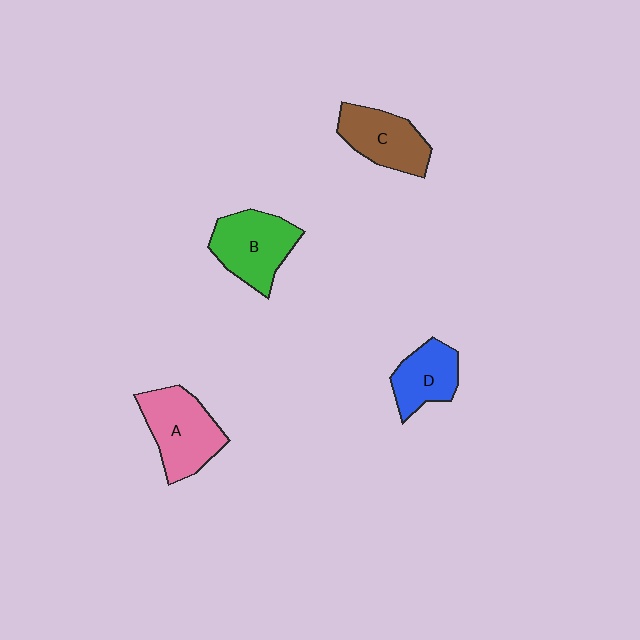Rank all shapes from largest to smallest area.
From largest to smallest: A (pink), B (green), C (brown), D (blue).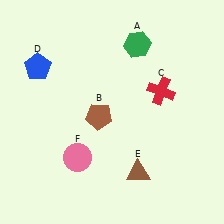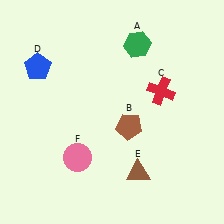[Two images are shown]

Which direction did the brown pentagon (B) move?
The brown pentagon (B) moved right.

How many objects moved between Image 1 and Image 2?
1 object moved between the two images.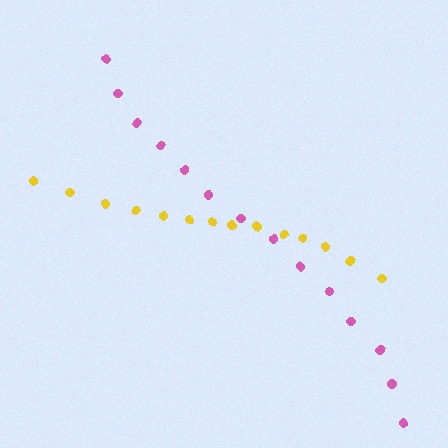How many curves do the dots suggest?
There are 2 distinct paths.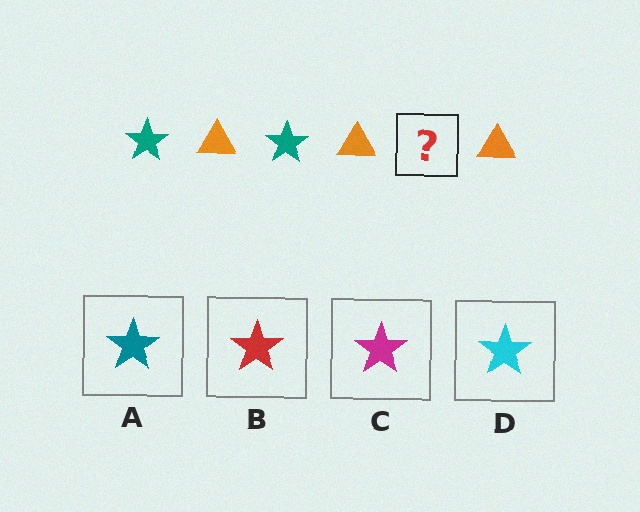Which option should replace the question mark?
Option A.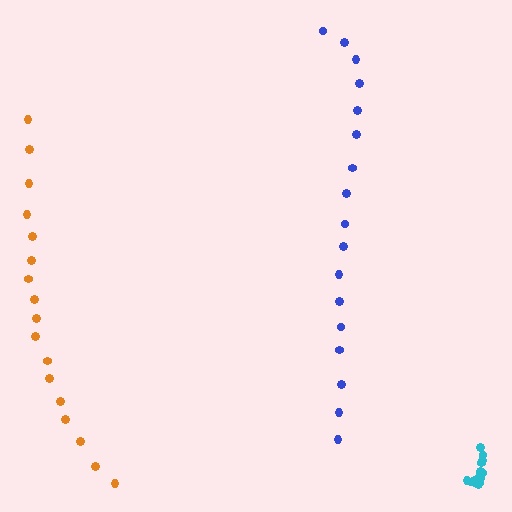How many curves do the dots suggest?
There are 3 distinct paths.